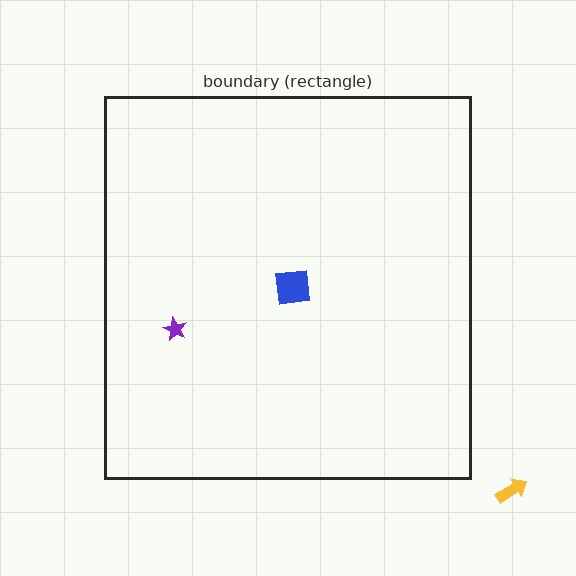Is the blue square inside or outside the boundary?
Inside.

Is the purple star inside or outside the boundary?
Inside.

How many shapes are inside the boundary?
2 inside, 1 outside.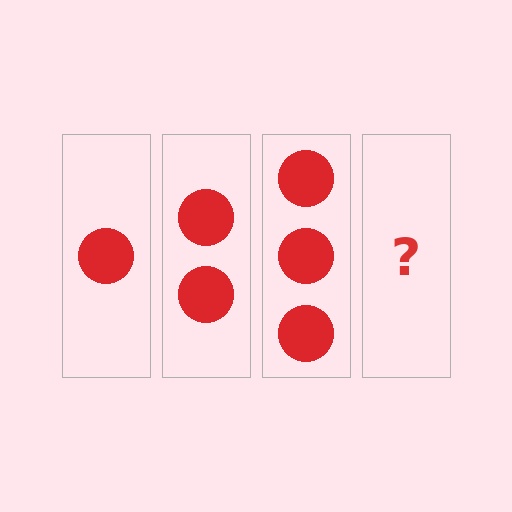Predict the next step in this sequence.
The next step is 4 circles.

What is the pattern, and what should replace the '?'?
The pattern is that each step adds one more circle. The '?' should be 4 circles.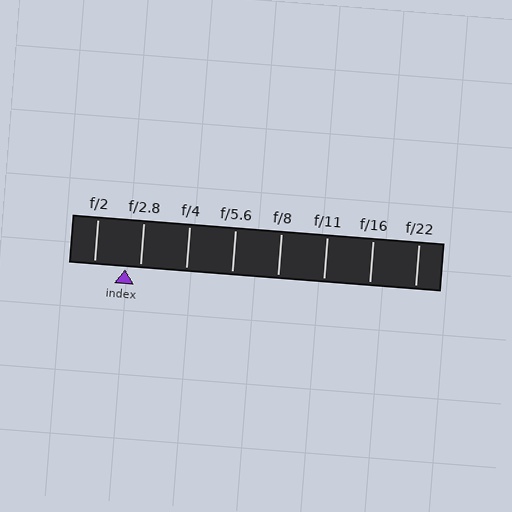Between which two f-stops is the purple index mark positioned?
The index mark is between f/2 and f/2.8.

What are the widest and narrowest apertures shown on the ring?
The widest aperture shown is f/2 and the narrowest is f/22.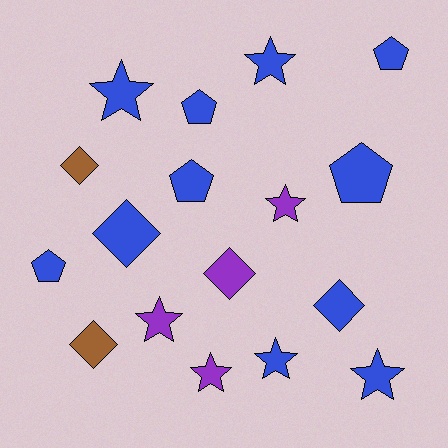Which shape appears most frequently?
Star, with 7 objects.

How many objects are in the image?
There are 17 objects.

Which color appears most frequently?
Blue, with 11 objects.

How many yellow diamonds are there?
There are no yellow diamonds.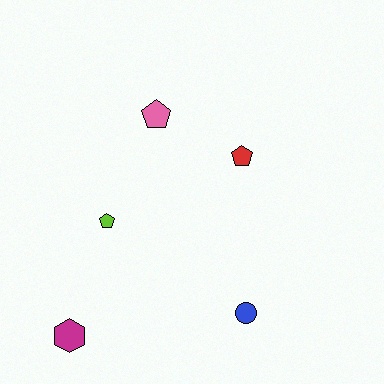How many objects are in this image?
There are 5 objects.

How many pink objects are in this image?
There is 1 pink object.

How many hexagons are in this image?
There is 1 hexagon.